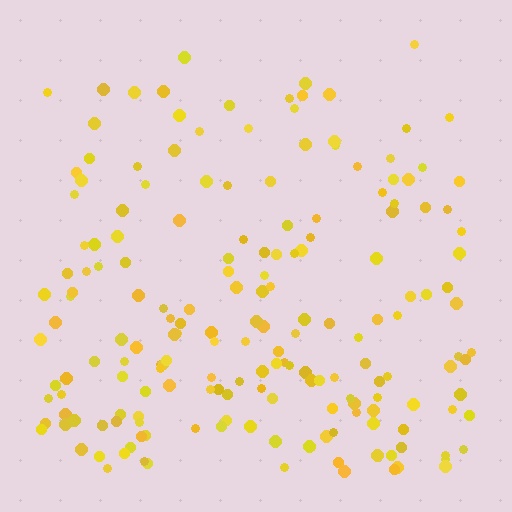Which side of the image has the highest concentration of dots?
The bottom.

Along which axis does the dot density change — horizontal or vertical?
Vertical.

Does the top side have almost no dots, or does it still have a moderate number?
Still a moderate number, just noticeably fewer than the bottom.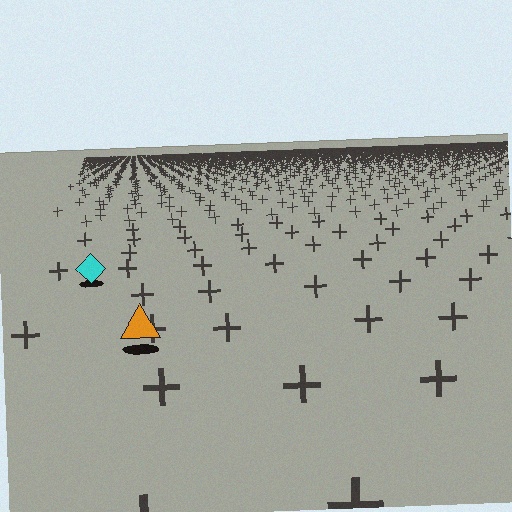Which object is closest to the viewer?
The orange triangle is closest. The texture marks near it are larger and more spread out.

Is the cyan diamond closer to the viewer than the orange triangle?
No. The orange triangle is closer — you can tell from the texture gradient: the ground texture is coarser near it.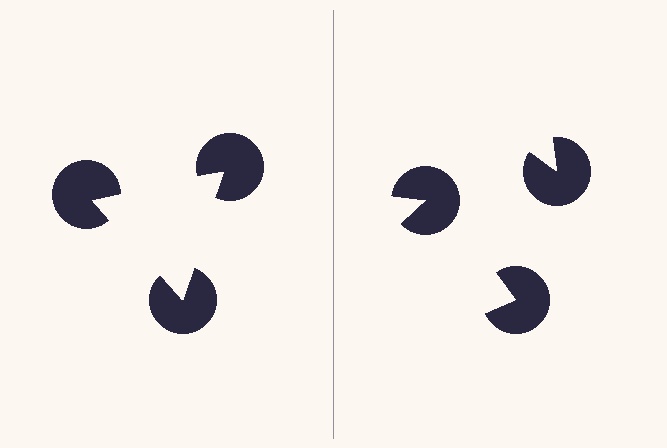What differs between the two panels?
The pac-man discs are positioned identically on both sides; only the wedge orientations differ. On the left they align to a triangle; on the right they are misaligned.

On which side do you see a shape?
An illusory triangle appears on the left side. On the right side the wedge cuts are rotated, so no coherent shape forms.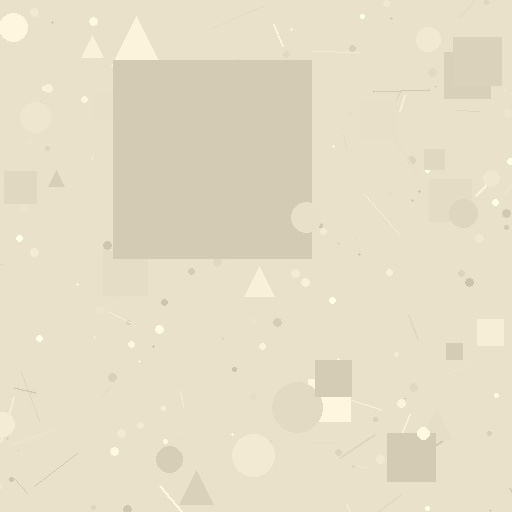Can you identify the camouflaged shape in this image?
The camouflaged shape is a square.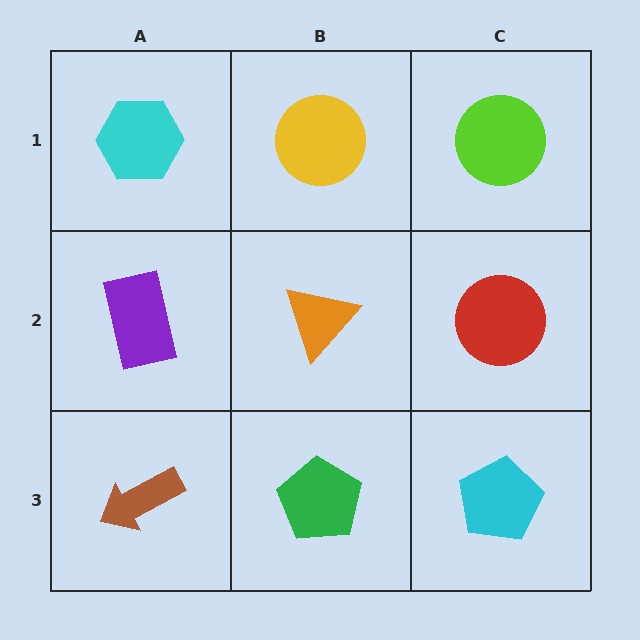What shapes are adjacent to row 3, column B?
An orange triangle (row 2, column B), a brown arrow (row 3, column A), a cyan pentagon (row 3, column C).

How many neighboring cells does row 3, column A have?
2.